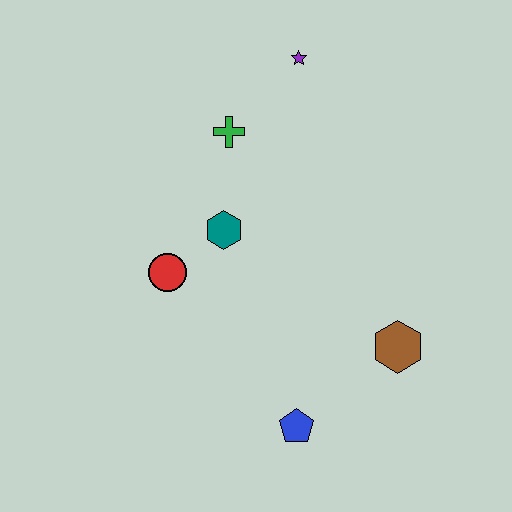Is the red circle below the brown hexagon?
No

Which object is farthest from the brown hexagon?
The purple star is farthest from the brown hexagon.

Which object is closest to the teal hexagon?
The red circle is closest to the teal hexagon.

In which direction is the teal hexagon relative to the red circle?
The teal hexagon is to the right of the red circle.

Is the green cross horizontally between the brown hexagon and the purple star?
No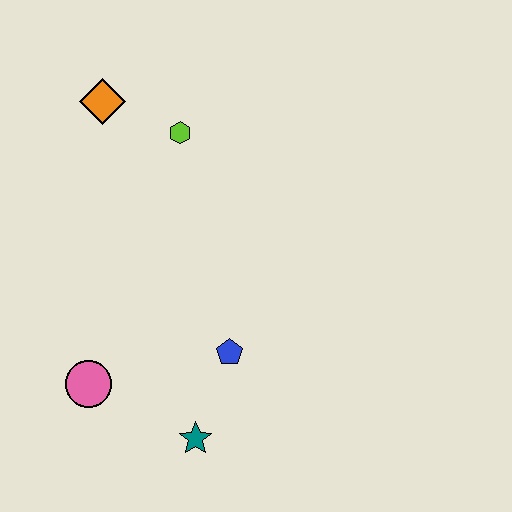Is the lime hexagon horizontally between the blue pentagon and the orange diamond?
Yes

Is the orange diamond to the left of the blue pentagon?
Yes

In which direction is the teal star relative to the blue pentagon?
The teal star is below the blue pentagon.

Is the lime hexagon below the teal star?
No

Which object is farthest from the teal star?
The orange diamond is farthest from the teal star.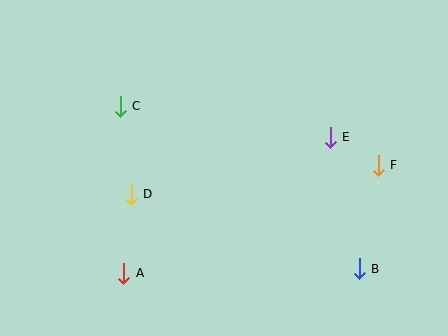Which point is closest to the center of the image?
Point D at (131, 194) is closest to the center.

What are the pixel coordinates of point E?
Point E is at (330, 137).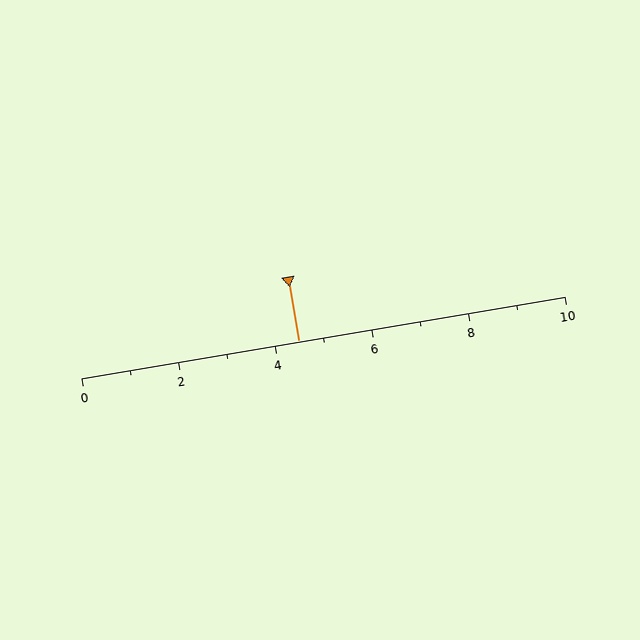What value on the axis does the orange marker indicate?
The marker indicates approximately 4.5.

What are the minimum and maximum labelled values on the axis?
The axis runs from 0 to 10.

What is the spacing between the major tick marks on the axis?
The major ticks are spaced 2 apart.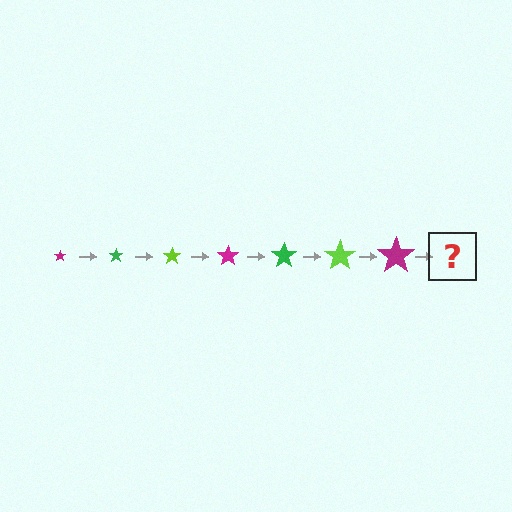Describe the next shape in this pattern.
It should be a green star, larger than the previous one.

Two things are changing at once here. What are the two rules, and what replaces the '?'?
The two rules are that the star grows larger each step and the color cycles through magenta, green, and lime. The '?' should be a green star, larger than the previous one.